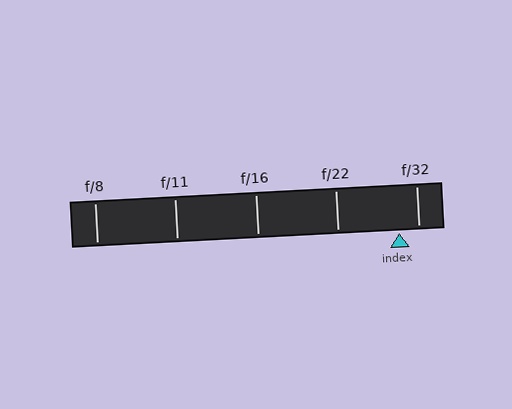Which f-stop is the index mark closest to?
The index mark is closest to f/32.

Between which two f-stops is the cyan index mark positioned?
The index mark is between f/22 and f/32.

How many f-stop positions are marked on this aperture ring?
There are 5 f-stop positions marked.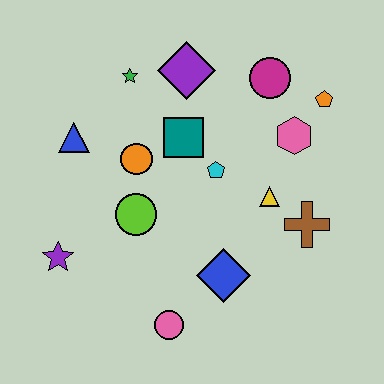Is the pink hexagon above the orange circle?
Yes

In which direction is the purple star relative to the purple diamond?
The purple star is below the purple diamond.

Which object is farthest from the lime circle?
The orange pentagon is farthest from the lime circle.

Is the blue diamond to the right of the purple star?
Yes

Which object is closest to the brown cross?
The yellow triangle is closest to the brown cross.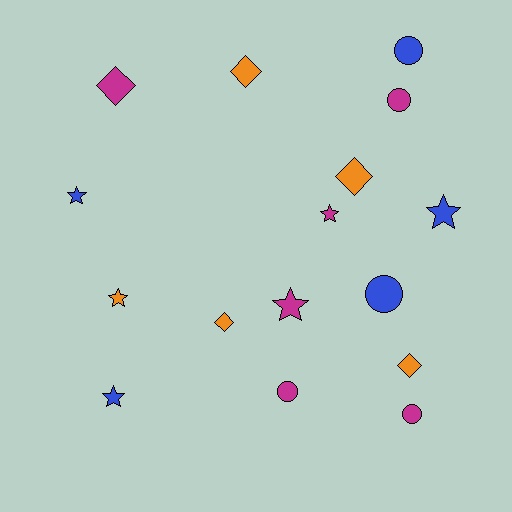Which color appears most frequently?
Magenta, with 6 objects.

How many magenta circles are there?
There are 3 magenta circles.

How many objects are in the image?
There are 16 objects.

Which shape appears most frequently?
Star, with 6 objects.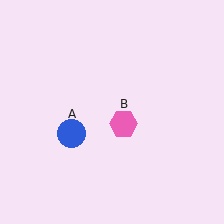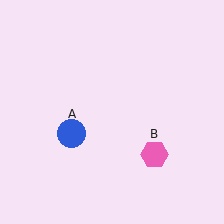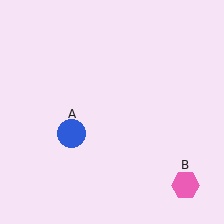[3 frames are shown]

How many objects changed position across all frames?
1 object changed position: pink hexagon (object B).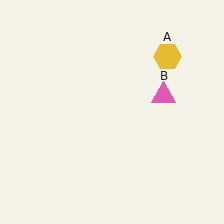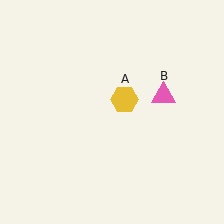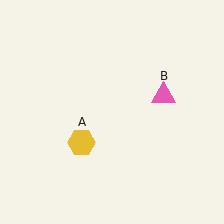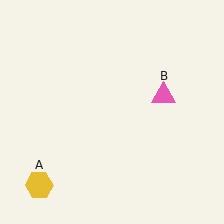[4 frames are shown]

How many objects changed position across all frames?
1 object changed position: yellow hexagon (object A).